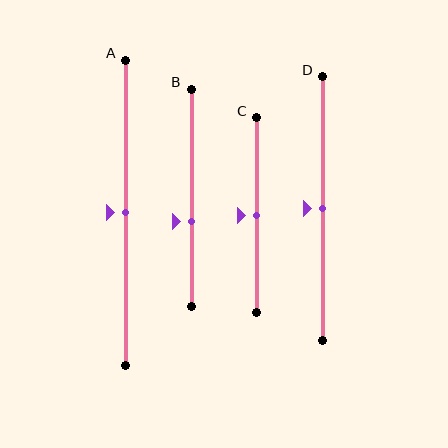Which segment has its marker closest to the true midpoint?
Segment A has its marker closest to the true midpoint.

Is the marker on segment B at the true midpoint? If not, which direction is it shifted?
No, the marker on segment B is shifted downward by about 11% of the segment length.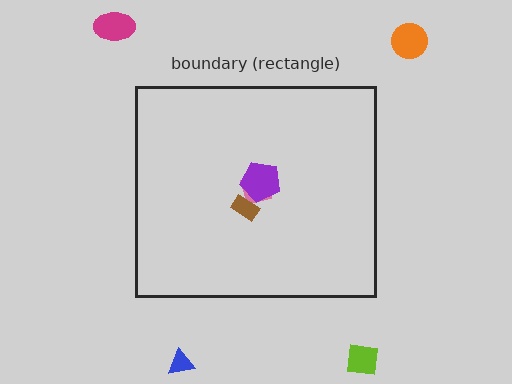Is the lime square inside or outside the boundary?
Outside.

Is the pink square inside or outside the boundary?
Inside.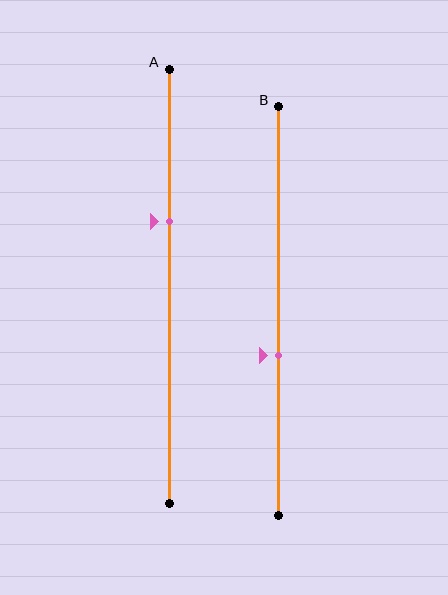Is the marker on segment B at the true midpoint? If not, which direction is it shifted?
No, the marker on segment B is shifted downward by about 11% of the segment length.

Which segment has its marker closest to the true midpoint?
Segment B has its marker closest to the true midpoint.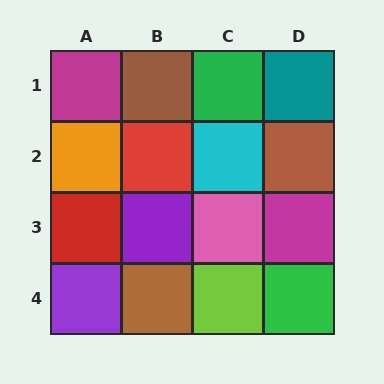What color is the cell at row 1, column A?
Magenta.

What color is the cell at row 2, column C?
Cyan.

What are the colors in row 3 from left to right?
Red, purple, pink, magenta.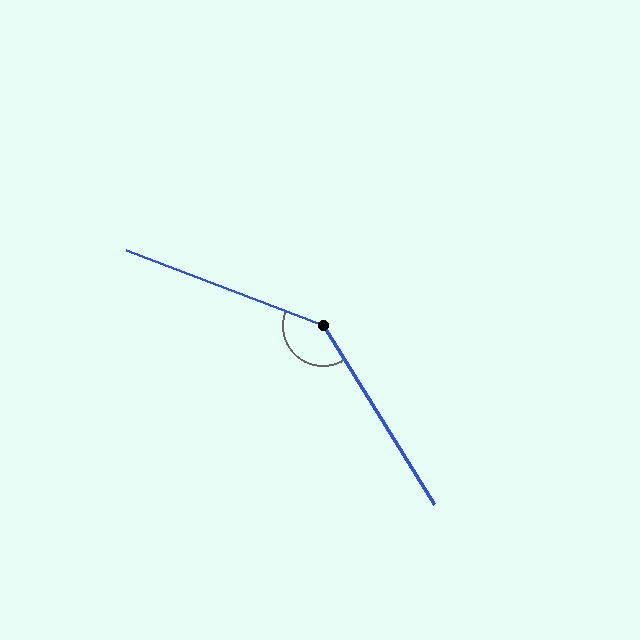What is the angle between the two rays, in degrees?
Approximately 143 degrees.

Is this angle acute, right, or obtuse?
It is obtuse.